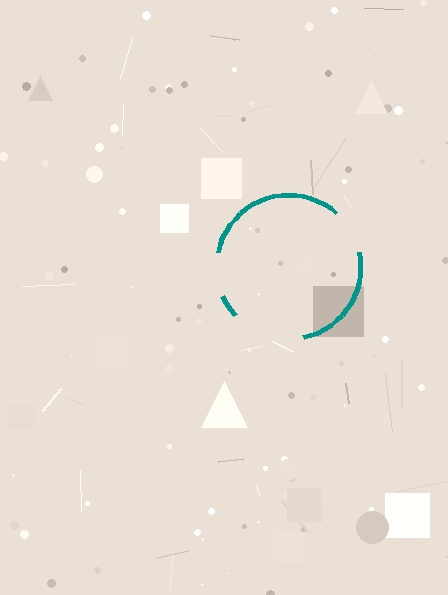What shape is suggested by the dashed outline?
The dashed outline suggests a circle.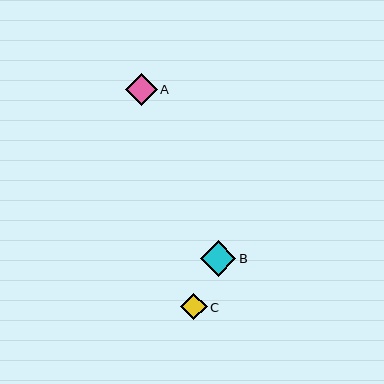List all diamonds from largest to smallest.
From largest to smallest: B, A, C.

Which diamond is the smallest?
Diamond C is the smallest with a size of approximately 26 pixels.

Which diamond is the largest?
Diamond B is the largest with a size of approximately 35 pixels.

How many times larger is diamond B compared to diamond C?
Diamond B is approximately 1.4 times the size of diamond C.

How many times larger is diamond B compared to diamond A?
Diamond B is approximately 1.1 times the size of diamond A.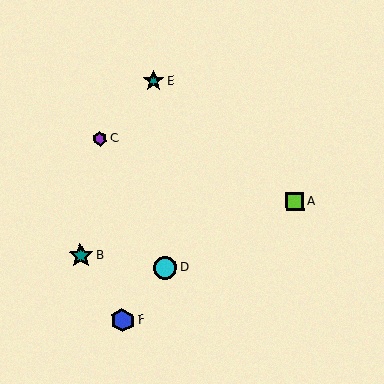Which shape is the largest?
The teal star (labeled B) is the largest.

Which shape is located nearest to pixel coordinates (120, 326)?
The blue hexagon (labeled F) at (123, 320) is nearest to that location.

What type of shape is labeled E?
Shape E is a teal star.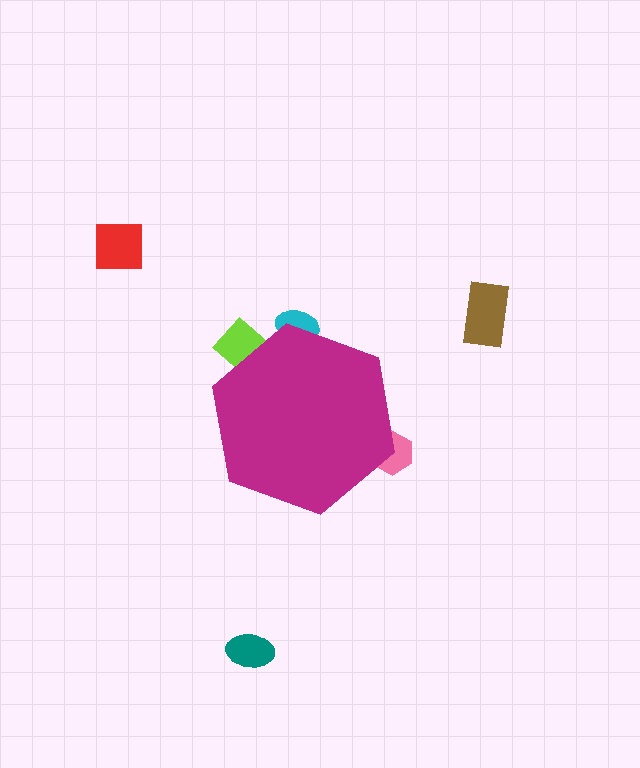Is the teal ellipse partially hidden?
No, the teal ellipse is fully visible.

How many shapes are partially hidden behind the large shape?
3 shapes are partially hidden.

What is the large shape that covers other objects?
A magenta hexagon.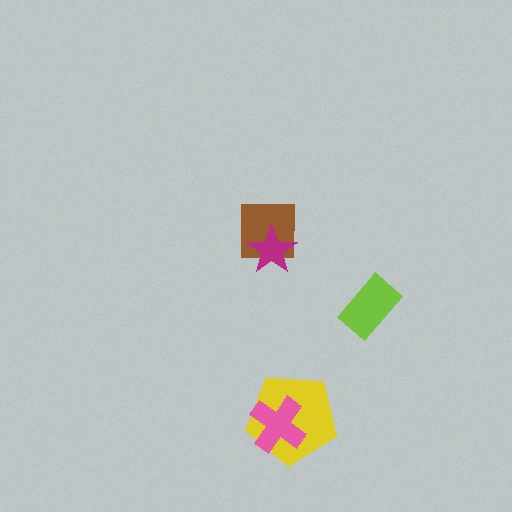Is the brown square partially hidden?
Yes, it is partially covered by another shape.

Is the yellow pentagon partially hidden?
Yes, it is partially covered by another shape.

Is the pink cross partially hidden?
No, no other shape covers it.